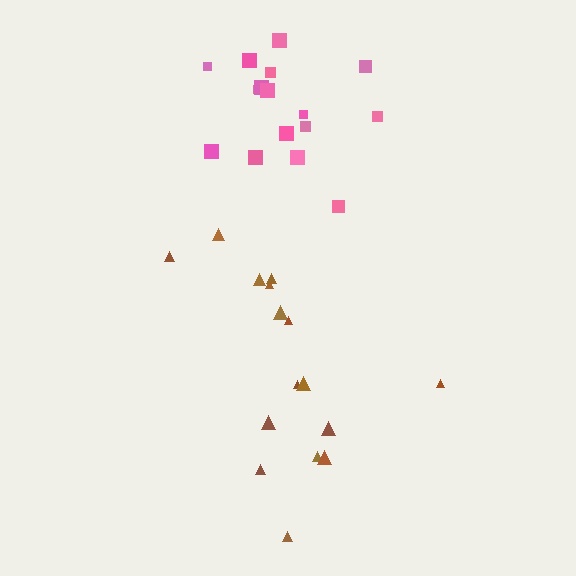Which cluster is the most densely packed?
Pink.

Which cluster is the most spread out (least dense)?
Brown.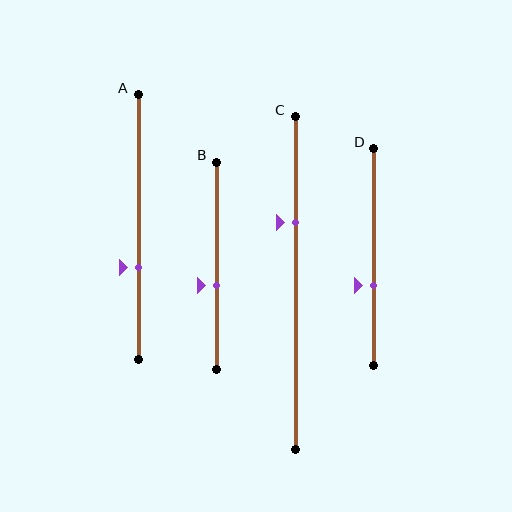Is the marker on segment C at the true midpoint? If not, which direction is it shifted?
No, the marker on segment C is shifted upward by about 18% of the segment length.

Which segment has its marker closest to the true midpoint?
Segment B has its marker closest to the true midpoint.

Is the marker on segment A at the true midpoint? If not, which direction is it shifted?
No, the marker on segment A is shifted downward by about 15% of the segment length.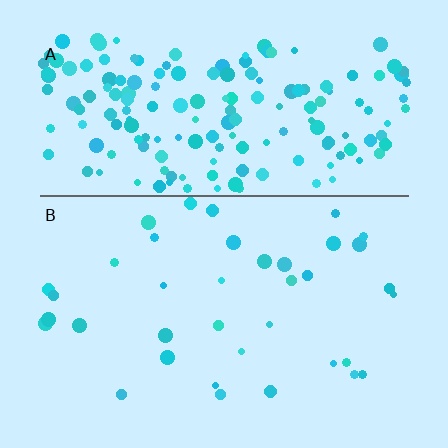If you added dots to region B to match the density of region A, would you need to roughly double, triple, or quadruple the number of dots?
Approximately quadruple.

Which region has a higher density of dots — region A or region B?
A (the top).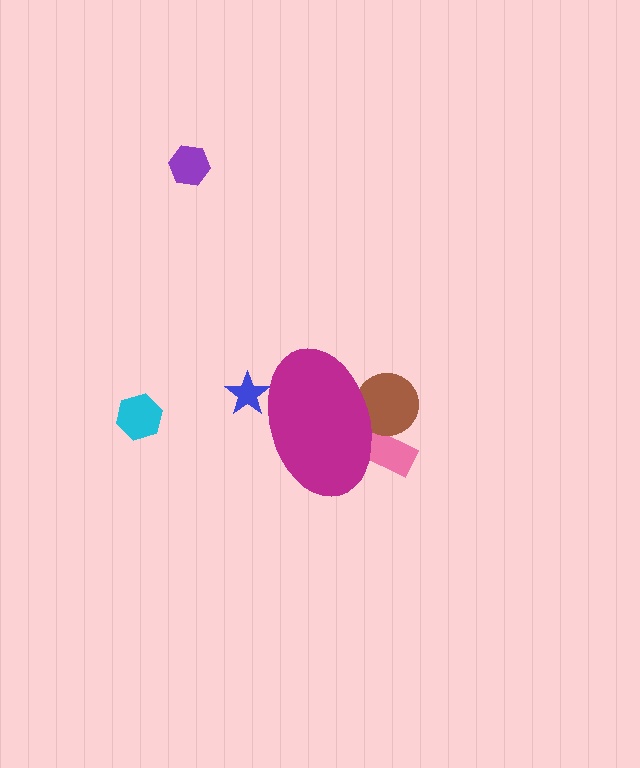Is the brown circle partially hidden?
Yes, the brown circle is partially hidden behind the magenta ellipse.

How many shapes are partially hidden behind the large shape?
3 shapes are partially hidden.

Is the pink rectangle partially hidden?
Yes, the pink rectangle is partially hidden behind the magenta ellipse.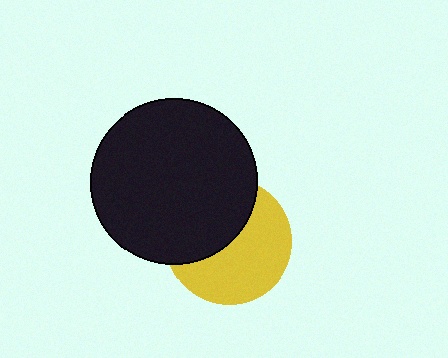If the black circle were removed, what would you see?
You would see the complete yellow circle.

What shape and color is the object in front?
The object in front is a black circle.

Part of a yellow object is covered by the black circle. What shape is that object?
It is a circle.